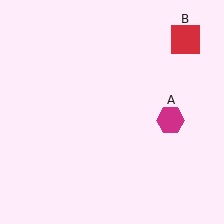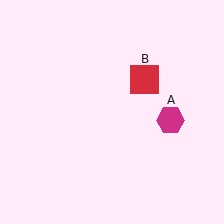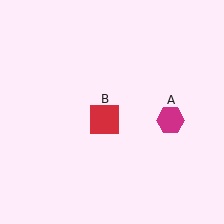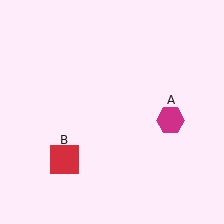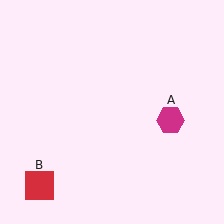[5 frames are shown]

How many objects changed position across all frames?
1 object changed position: red square (object B).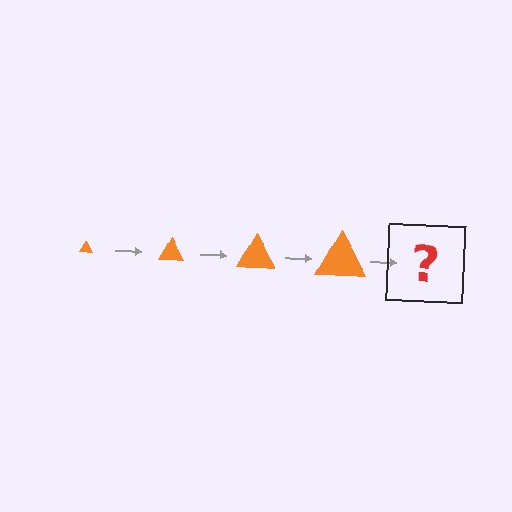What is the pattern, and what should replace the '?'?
The pattern is that the triangle gets progressively larger each step. The '?' should be an orange triangle, larger than the previous one.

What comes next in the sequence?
The next element should be an orange triangle, larger than the previous one.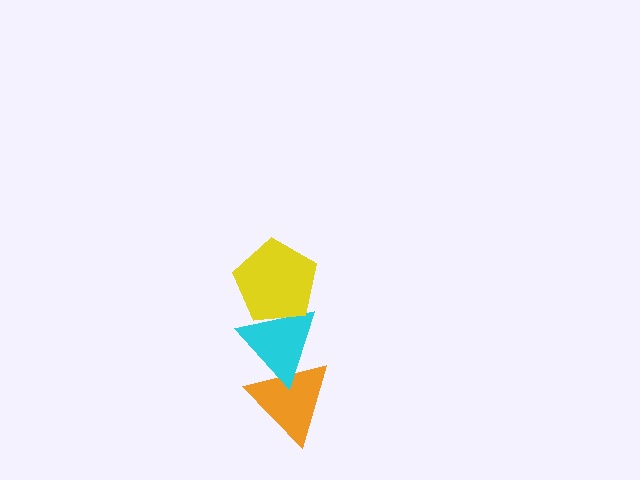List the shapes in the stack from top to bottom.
From top to bottom: the yellow pentagon, the cyan triangle, the orange triangle.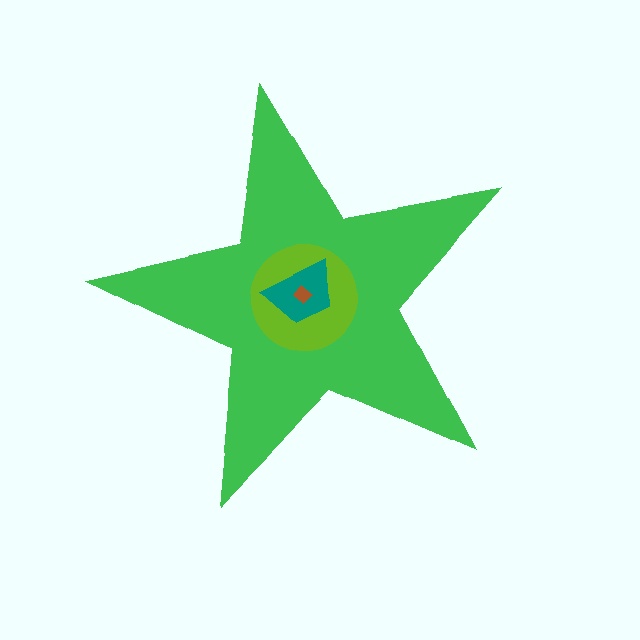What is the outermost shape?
The green star.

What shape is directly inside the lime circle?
The teal trapezoid.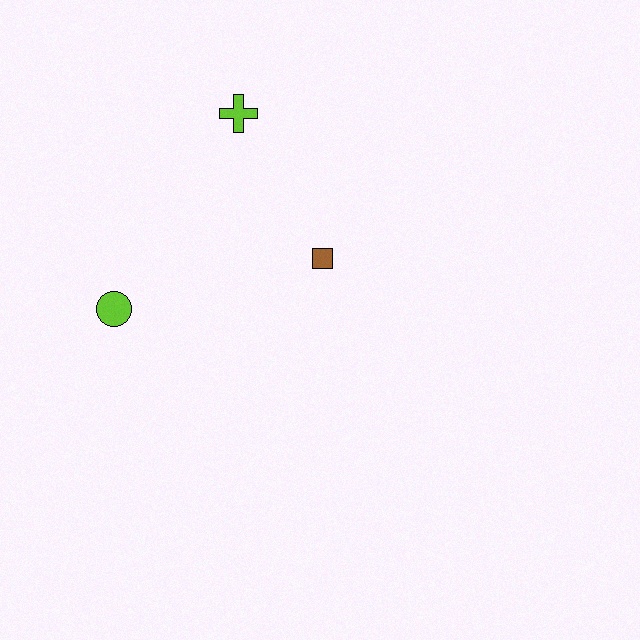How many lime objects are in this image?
There are 2 lime objects.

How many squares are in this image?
There is 1 square.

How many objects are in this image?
There are 3 objects.